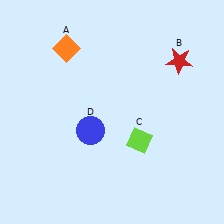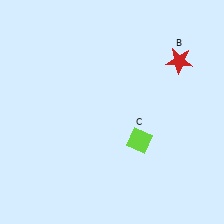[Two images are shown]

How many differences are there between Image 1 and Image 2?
There are 2 differences between the two images.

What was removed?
The blue circle (D), the orange diamond (A) were removed in Image 2.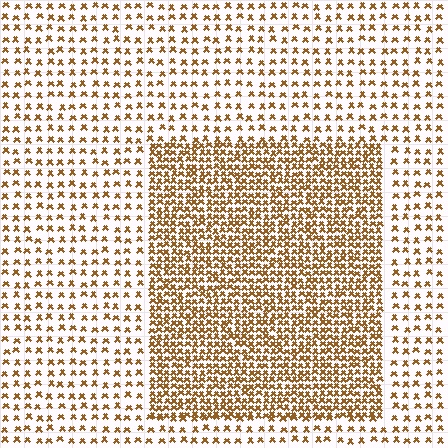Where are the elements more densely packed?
The elements are more densely packed inside the rectangle boundary.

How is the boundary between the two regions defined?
The boundary is defined by a change in element density (approximately 2.5x ratio). All elements are the same color, size, and shape.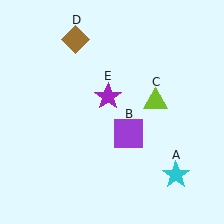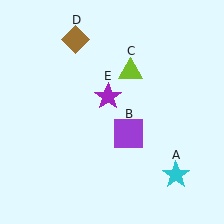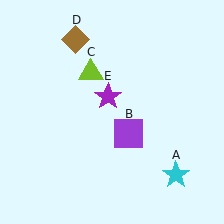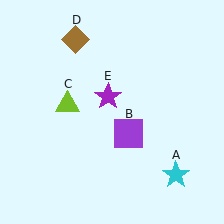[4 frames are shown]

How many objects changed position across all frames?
1 object changed position: lime triangle (object C).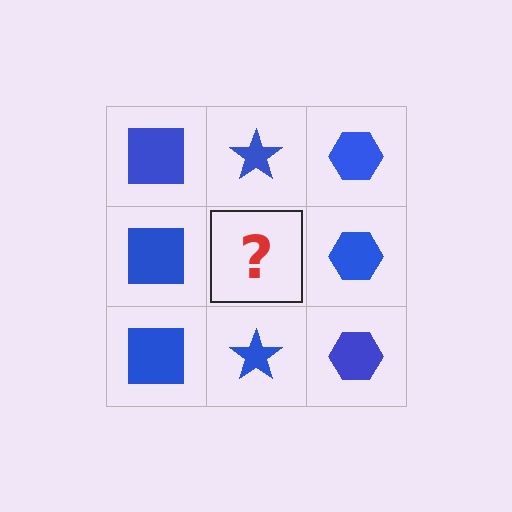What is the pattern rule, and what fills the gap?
The rule is that each column has a consistent shape. The gap should be filled with a blue star.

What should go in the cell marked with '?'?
The missing cell should contain a blue star.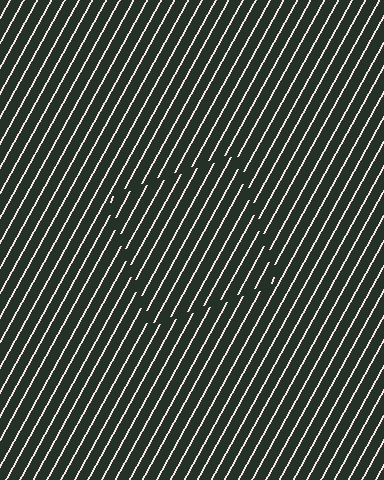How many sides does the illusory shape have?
4 sides — the line-ends trace a square.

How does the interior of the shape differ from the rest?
The interior of the shape contains the same grating, shifted by half a period — the contour is defined by the phase discontinuity where line-ends from the inner and outer gratings abut.